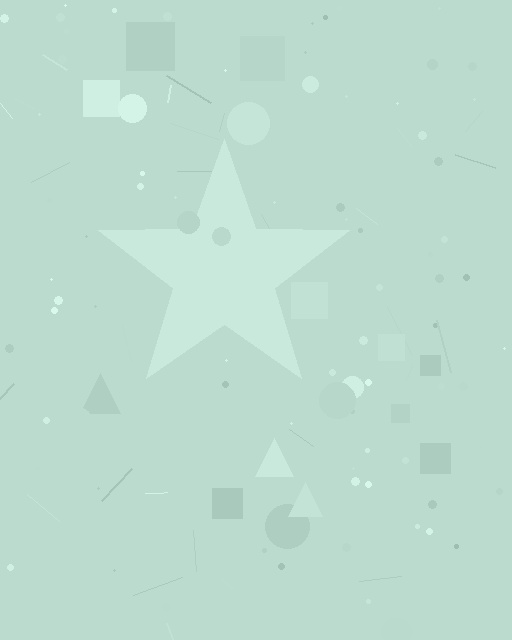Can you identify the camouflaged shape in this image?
The camouflaged shape is a star.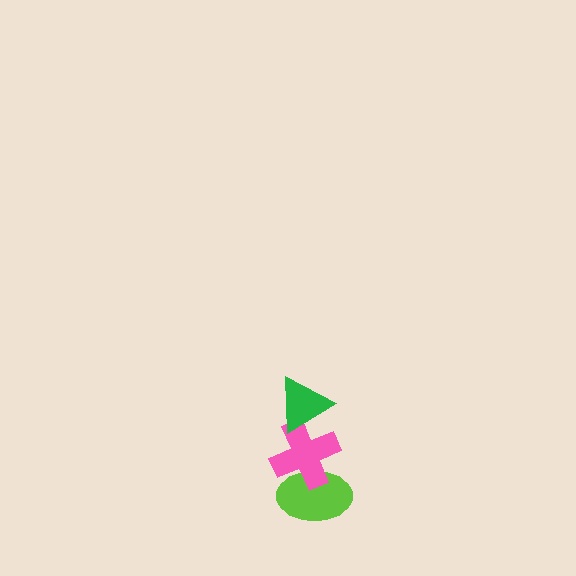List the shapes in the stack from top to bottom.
From top to bottom: the green triangle, the pink cross, the lime ellipse.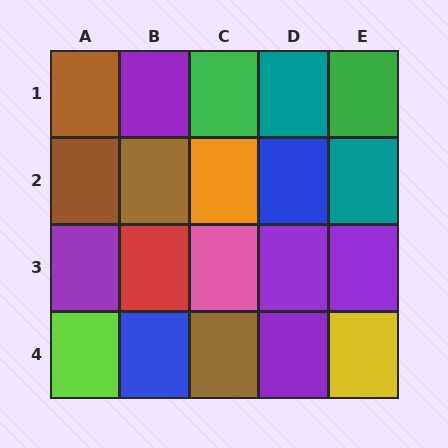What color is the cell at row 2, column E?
Teal.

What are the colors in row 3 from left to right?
Purple, red, pink, purple, purple.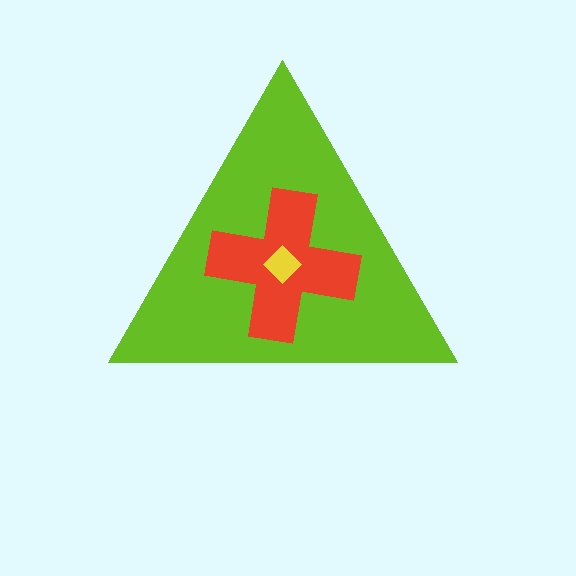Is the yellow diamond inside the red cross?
Yes.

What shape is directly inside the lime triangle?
The red cross.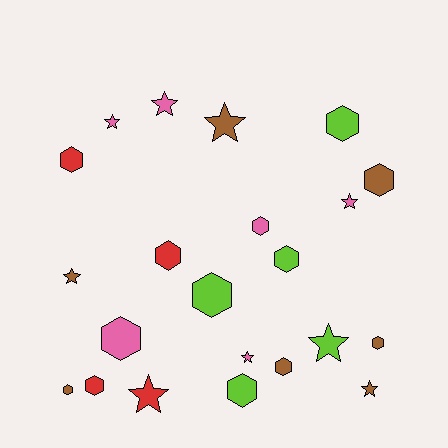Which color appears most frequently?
Brown, with 7 objects.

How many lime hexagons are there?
There are 4 lime hexagons.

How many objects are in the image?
There are 22 objects.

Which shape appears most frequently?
Hexagon, with 13 objects.